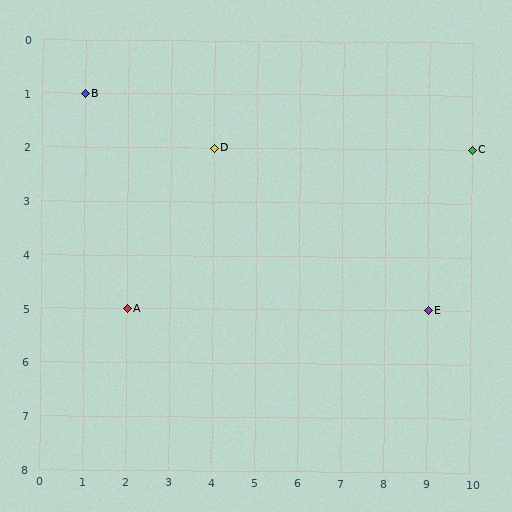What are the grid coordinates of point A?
Point A is at grid coordinates (2, 5).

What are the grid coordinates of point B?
Point B is at grid coordinates (1, 1).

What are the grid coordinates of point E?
Point E is at grid coordinates (9, 5).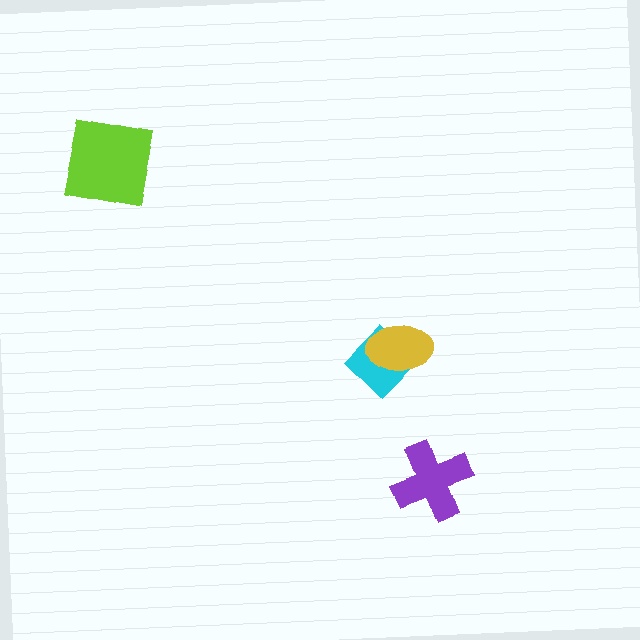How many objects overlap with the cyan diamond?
1 object overlaps with the cyan diamond.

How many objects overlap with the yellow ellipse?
1 object overlaps with the yellow ellipse.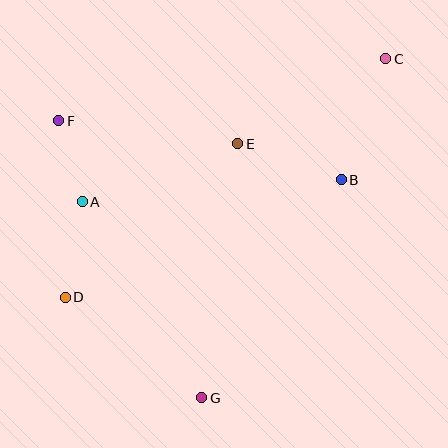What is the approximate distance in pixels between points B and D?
The distance between B and D is approximately 300 pixels.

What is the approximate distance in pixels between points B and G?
The distance between B and G is approximately 259 pixels.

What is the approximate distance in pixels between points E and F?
The distance between E and F is approximately 181 pixels.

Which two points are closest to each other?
Points A and F are closest to each other.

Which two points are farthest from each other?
Points C and D are farthest from each other.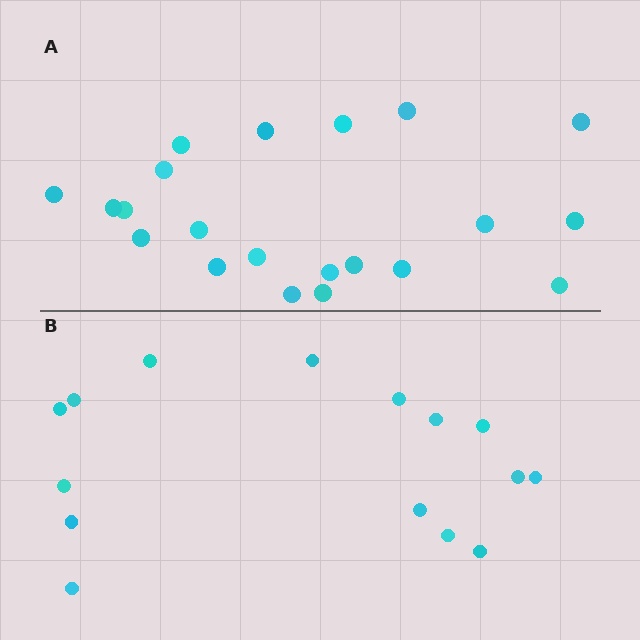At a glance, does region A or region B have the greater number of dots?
Region A (the top region) has more dots.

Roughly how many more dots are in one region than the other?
Region A has about 6 more dots than region B.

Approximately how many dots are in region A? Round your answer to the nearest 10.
About 20 dots. (The exact count is 21, which rounds to 20.)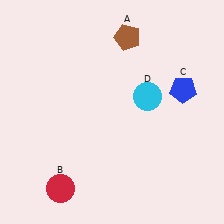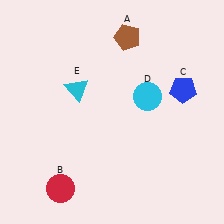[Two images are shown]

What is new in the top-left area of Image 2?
A cyan triangle (E) was added in the top-left area of Image 2.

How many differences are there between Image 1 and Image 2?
There is 1 difference between the two images.